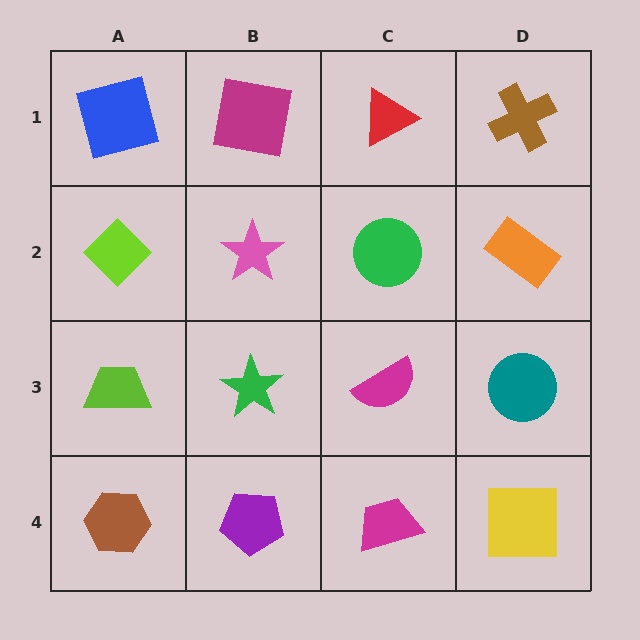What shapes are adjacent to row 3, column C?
A green circle (row 2, column C), a magenta trapezoid (row 4, column C), a green star (row 3, column B), a teal circle (row 3, column D).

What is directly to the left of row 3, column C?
A green star.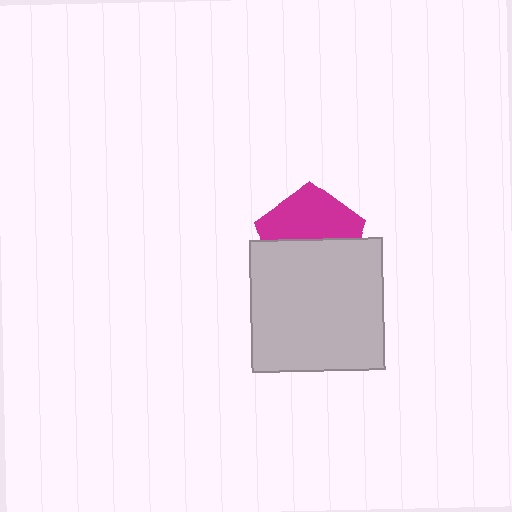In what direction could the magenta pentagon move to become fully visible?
The magenta pentagon could move up. That would shift it out from behind the light gray square entirely.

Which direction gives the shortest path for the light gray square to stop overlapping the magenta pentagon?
Moving down gives the shortest separation.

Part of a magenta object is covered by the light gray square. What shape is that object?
It is a pentagon.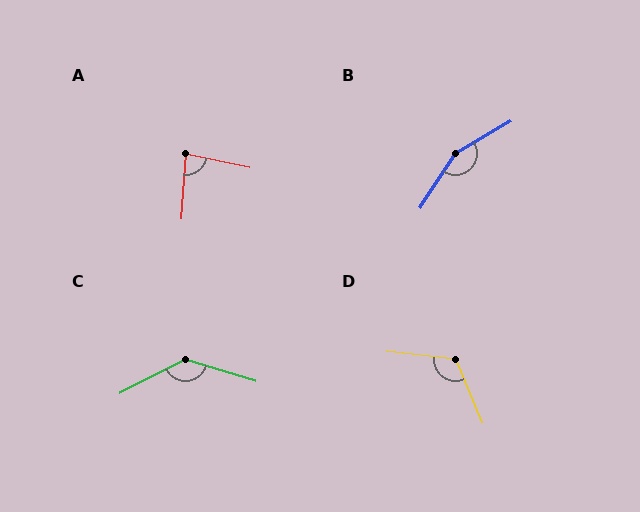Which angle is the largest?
B, at approximately 154 degrees.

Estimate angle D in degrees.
Approximately 119 degrees.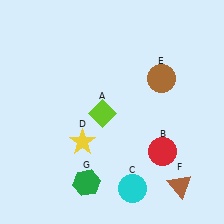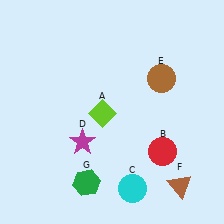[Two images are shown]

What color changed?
The star (D) changed from yellow in Image 1 to magenta in Image 2.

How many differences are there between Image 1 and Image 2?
There is 1 difference between the two images.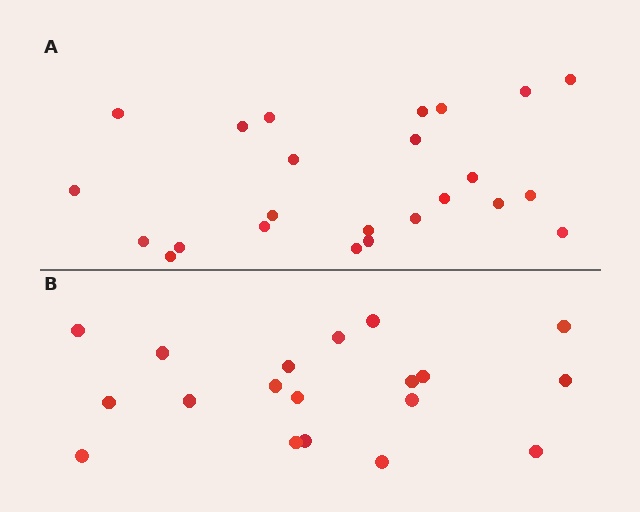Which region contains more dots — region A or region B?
Region A (the top region) has more dots.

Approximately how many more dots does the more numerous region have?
Region A has about 5 more dots than region B.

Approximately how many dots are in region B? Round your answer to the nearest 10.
About 20 dots. (The exact count is 19, which rounds to 20.)